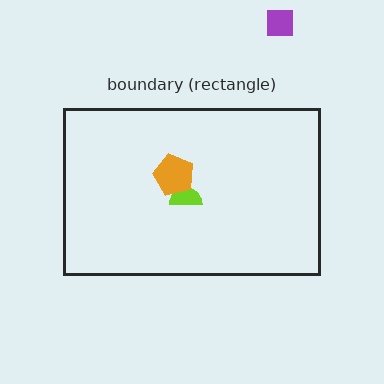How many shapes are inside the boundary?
2 inside, 1 outside.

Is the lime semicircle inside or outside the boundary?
Inside.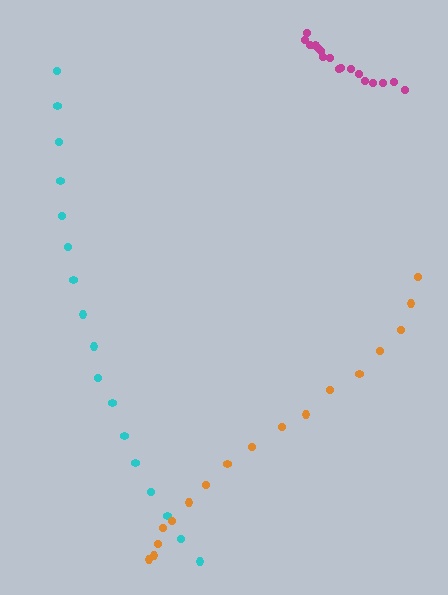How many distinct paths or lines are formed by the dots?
There are 3 distinct paths.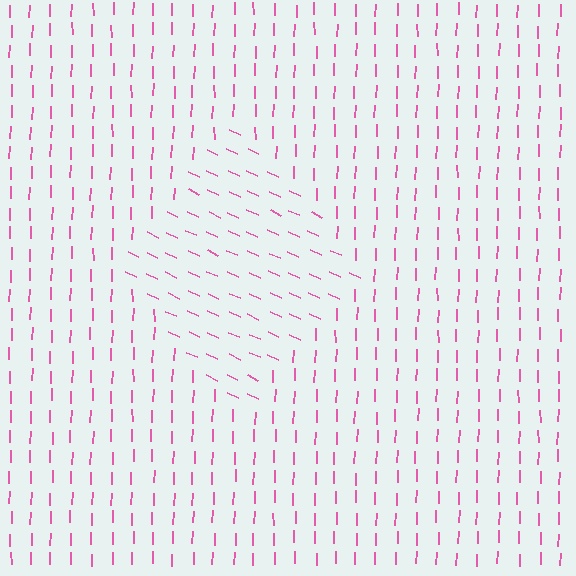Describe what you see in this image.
The image is filled with small pink line segments. A diamond region in the image has lines oriented differently from the surrounding lines, creating a visible texture boundary.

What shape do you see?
I see a diamond.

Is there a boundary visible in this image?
Yes, there is a texture boundary formed by a change in line orientation.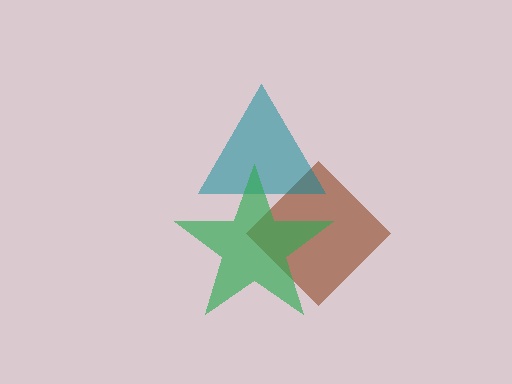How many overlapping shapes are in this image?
There are 3 overlapping shapes in the image.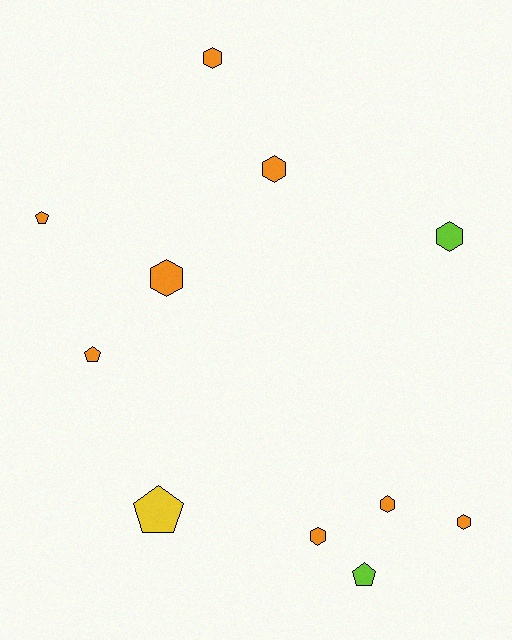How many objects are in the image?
There are 11 objects.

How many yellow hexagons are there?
There are no yellow hexagons.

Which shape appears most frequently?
Hexagon, with 7 objects.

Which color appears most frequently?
Orange, with 8 objects.